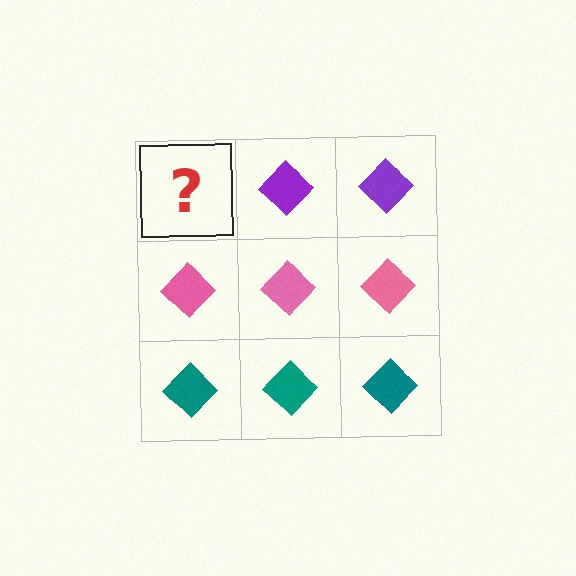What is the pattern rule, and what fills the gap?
The rule is that each row has a consistent color. The gap should be filled with a purple diamond.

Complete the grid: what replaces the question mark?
The question mark should be replaced with a purple diamond.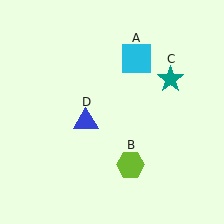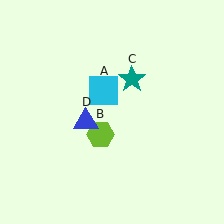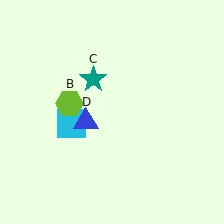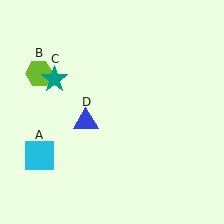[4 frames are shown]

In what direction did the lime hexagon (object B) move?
The lime hexagon (object B) moved up and to the left.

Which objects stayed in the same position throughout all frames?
Blue triangle (object D) remained stationary.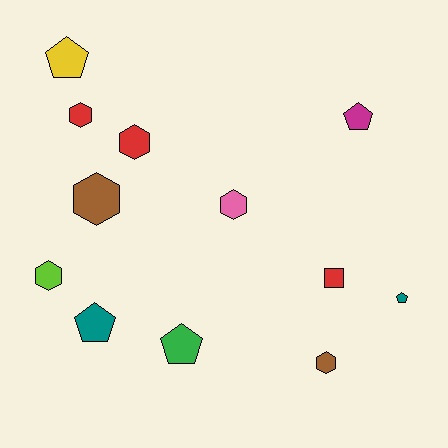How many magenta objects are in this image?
There is 1 magenta object.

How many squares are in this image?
There is 1 square.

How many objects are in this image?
There are 12 objects.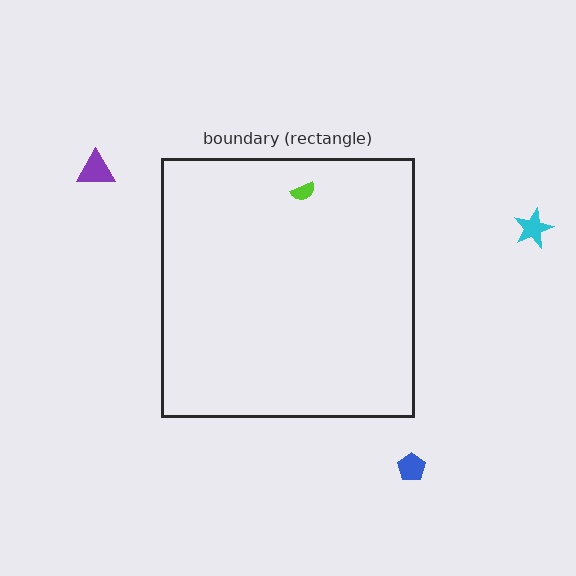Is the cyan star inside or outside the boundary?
Outside.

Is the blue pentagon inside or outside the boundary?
Outside.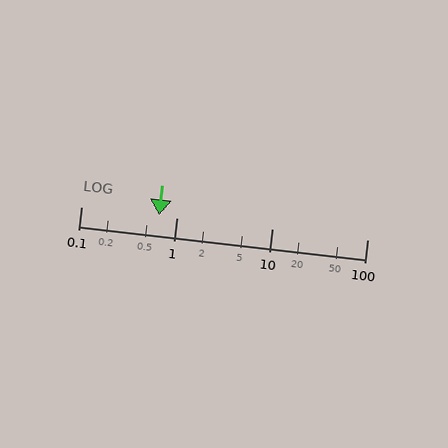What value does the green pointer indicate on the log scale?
The pointer indicates approximately 0.66.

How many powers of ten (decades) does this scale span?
The scale spans 3 decades, from 0.1 to 100.